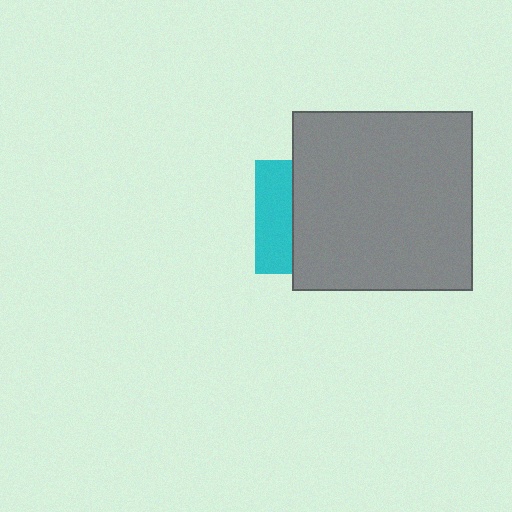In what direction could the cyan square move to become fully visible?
The cyan square could move left. That would shift it out from behind the gray square entirely.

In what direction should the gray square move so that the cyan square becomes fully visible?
The gray square should move right. That is the shortest direction to clear the overlap and leave the cyan square fully visible.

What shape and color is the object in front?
The object in front is a gray square.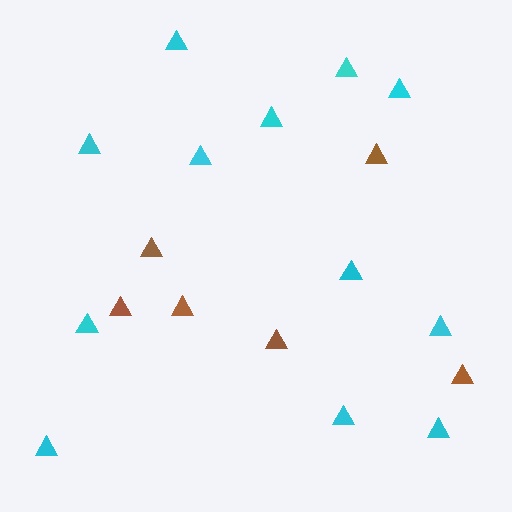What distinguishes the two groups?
There are 2 groups: one group of cyan triangles (12) and one group of brown triangles (6).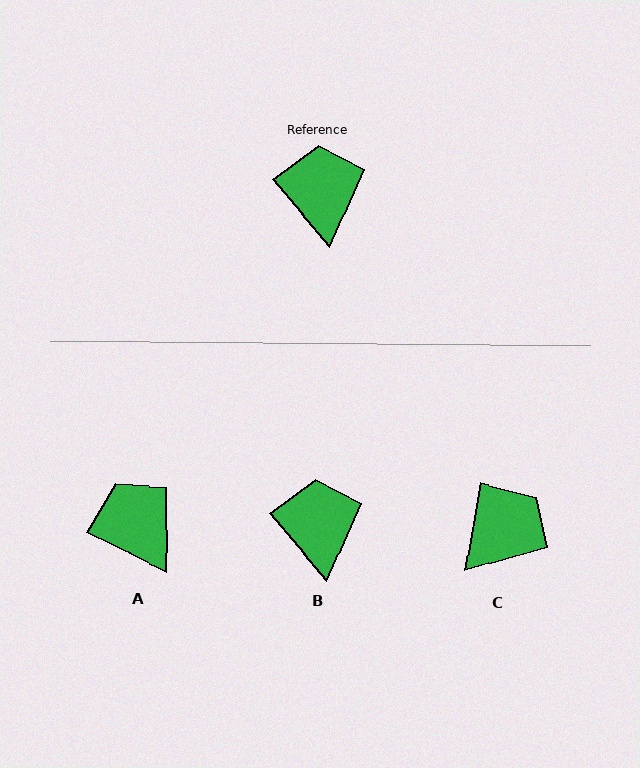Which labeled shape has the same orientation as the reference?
B.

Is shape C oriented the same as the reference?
No, it is off by about 50 degrees.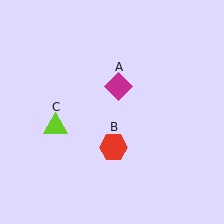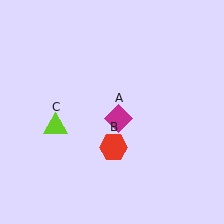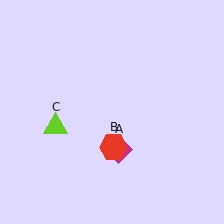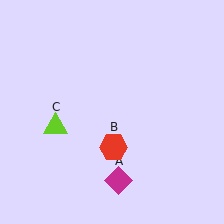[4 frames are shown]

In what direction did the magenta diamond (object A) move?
The magenta diamond (object A) moved down.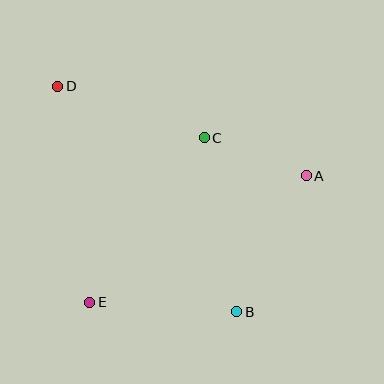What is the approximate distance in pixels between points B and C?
The distance between B and C is approximately 177 pixels.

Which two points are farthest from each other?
Points B and D are farthest from each other.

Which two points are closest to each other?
Points A and C are closest to each other.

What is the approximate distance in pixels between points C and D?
The distance between C and D is approximately 156 pixels.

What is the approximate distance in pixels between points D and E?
The distance between D and E is approximately 218 pixels.